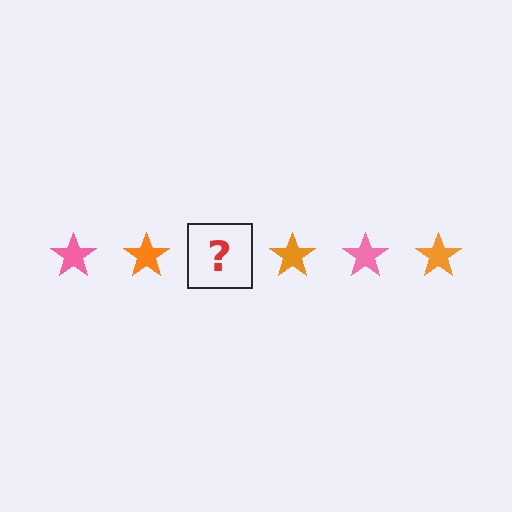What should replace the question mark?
The question mark should be replaced with a pink star.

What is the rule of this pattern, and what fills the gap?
The rule is that the pattern cycles through pink, orange stars. The gap should be filled with a pink star.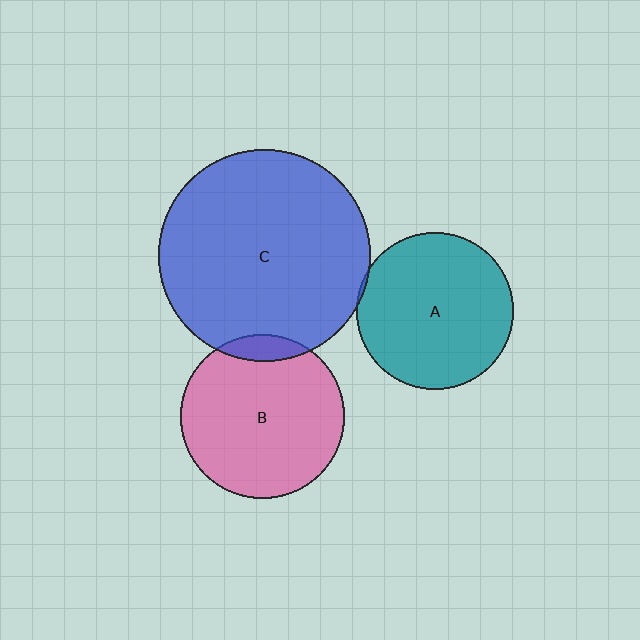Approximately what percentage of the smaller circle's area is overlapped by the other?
Approximately 10%.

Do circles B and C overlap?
Yes.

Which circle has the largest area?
Circle C (blue).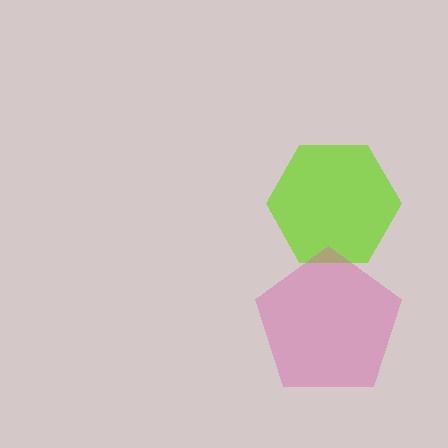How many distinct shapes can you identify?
There are 2 distinct shapes: a lime hexagon, a pink pentagon.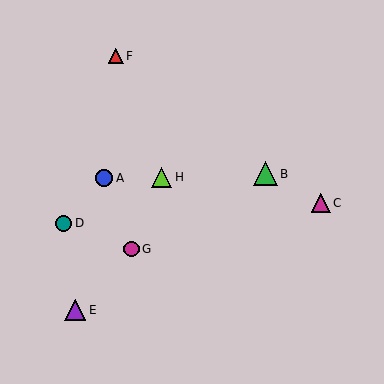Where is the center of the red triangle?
The center of the red triangle is at (116, 56).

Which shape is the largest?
The green triangle (labeled B) is the largest.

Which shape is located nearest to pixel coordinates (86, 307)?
The purple triangle (labeled E) at (75, 310) is nearest to that location.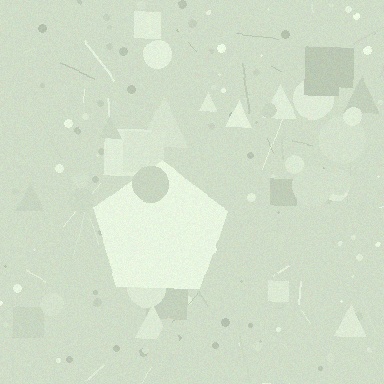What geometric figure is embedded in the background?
A pentagon is embedded in the background.